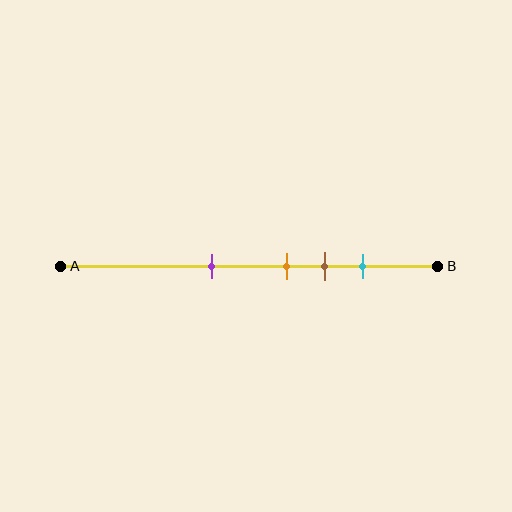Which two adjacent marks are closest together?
The orange and brown marks are the closest adjacent pair.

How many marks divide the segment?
There are 4 marks dividing the segment.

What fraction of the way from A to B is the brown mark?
The brown mark is approximately 70% (0.7) of the way from A to B.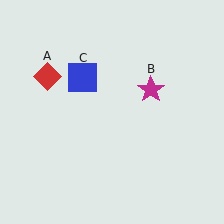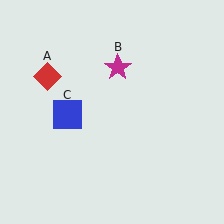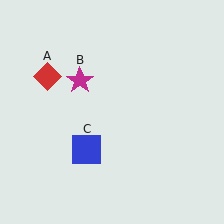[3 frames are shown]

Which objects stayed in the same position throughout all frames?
Red diamond (object A) remained stationary.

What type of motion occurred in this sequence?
The magenta star (object B), blue square (object C) rotated counterclockwise around the center of the scene.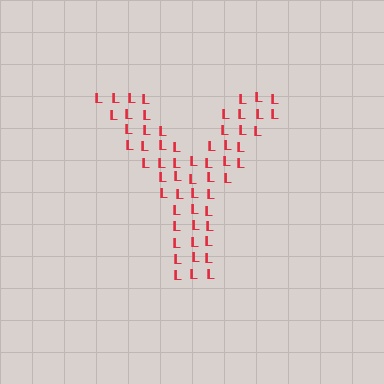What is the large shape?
The large shape is the letter Y.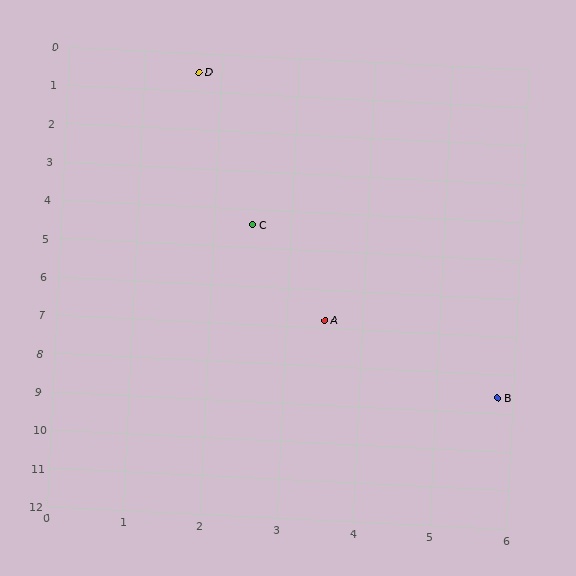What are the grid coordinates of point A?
Point A is at approximately (3.5, 6.8).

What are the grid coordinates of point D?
Point D is at approximately (1.7, 0.5).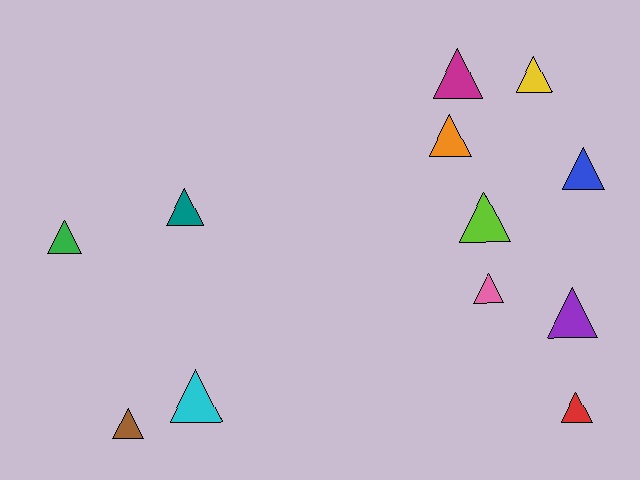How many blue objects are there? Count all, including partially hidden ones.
There is 1 blue object.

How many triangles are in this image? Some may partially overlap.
There are 12 triangles.